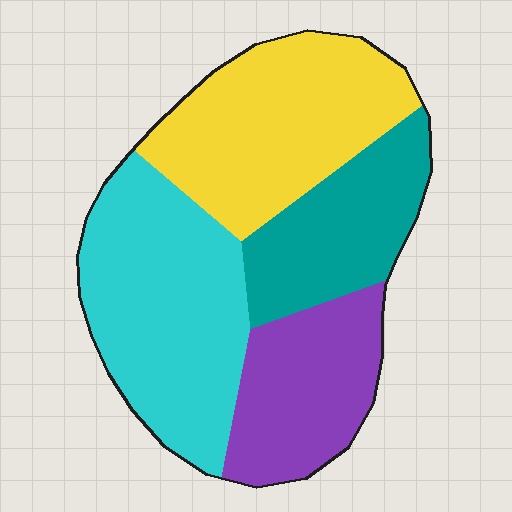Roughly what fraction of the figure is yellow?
Yellow covers around 30% of the figure.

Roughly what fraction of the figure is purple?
Purple covers around 20% of the figure.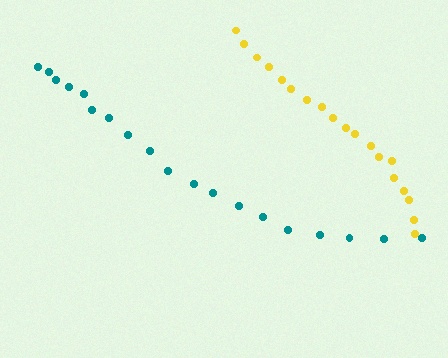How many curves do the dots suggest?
There are 2 distinct paths.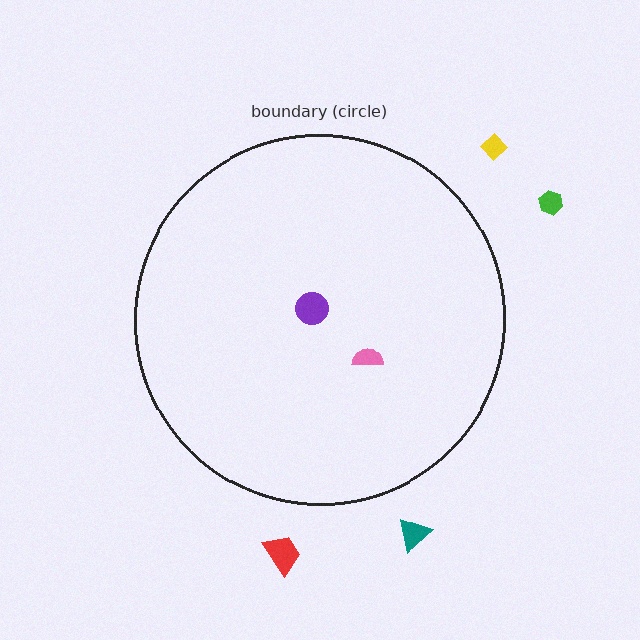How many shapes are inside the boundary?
2 inside, 4 outside.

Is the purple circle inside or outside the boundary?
Inside.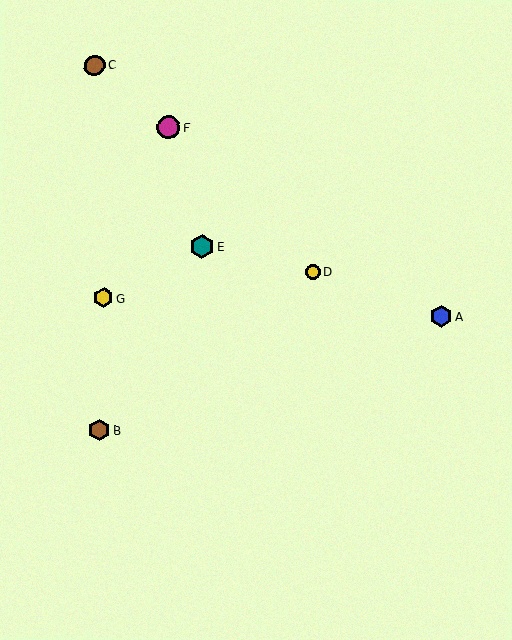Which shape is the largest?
The teal hexagon (labeled E) is the largest.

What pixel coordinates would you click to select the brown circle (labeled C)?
Click at (94, 65) to select the brown circle C.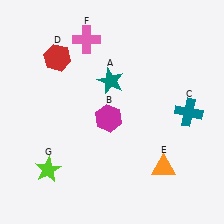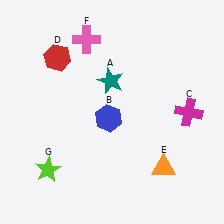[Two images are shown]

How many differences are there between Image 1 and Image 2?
There are 2 differences between the two images.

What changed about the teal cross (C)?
In Image 1, C is teal. In Image 2, it changed to magenta.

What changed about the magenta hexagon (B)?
In Image 1, B is magenta. In Image 2, it changed to blue.